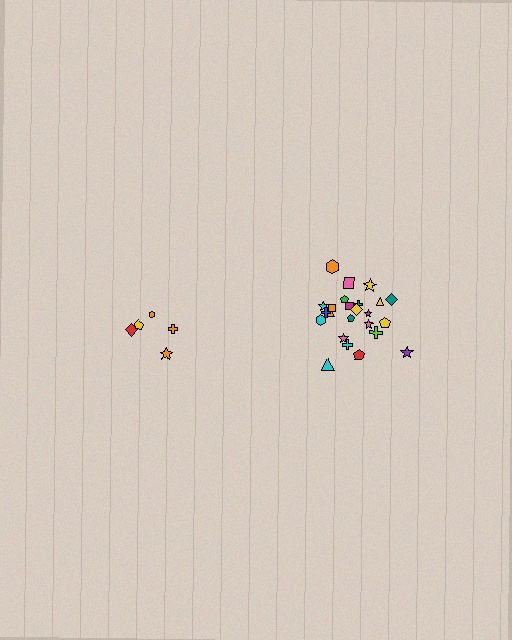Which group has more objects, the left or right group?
The right group.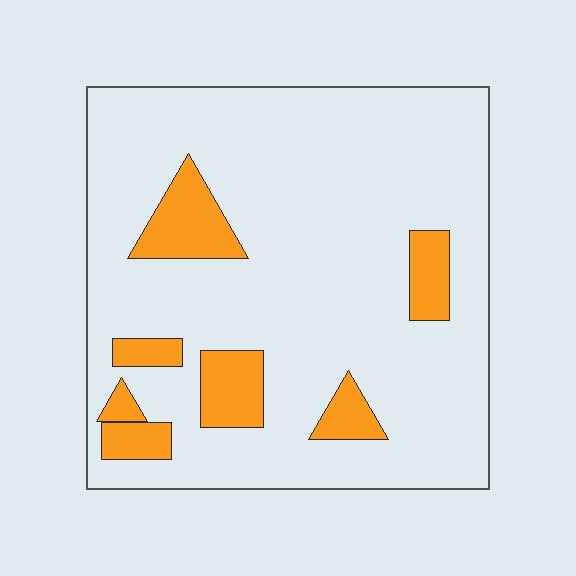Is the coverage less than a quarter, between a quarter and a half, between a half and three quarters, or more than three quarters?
Less than a quarter.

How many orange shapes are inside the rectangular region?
7.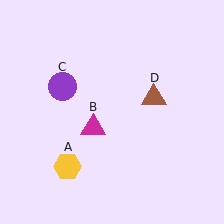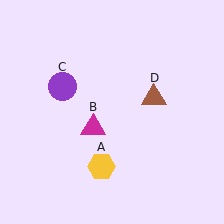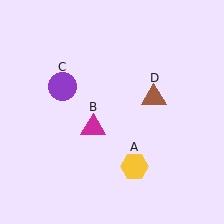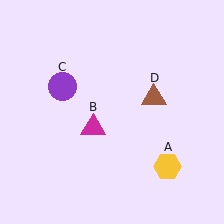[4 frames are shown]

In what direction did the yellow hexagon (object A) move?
The yellow hexagon (object A) moved right.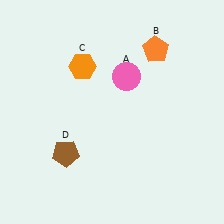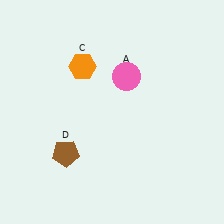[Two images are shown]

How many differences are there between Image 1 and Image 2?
There is 1 difference between the two images.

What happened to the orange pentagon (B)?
The orange pentagon (B) was removed in Image 2. It was in the top-right area of Image 1.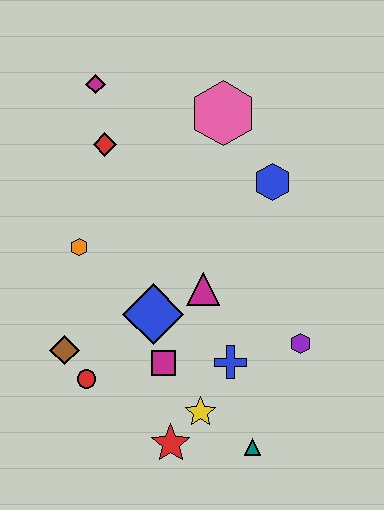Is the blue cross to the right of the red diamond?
Yes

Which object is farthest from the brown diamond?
The pink hexagon is farthest from the brown diamond.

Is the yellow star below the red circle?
Yes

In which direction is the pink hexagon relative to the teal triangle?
The pink hexagon is above the teal triangle.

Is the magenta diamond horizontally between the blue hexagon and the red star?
No